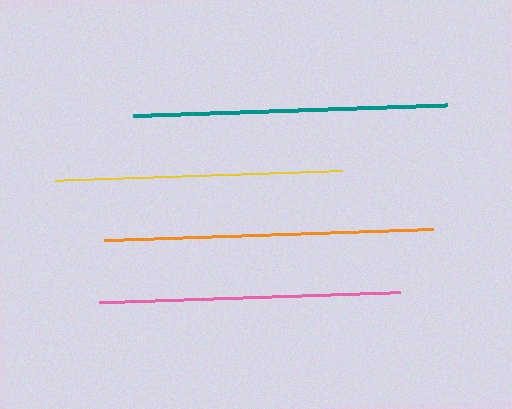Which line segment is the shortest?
The yellow line is the shortest at approximately 287 pixels.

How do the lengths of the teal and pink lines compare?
The teal and pink lines are approximately the same length.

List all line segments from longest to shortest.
From longest to shortest: orange, teal, pink, yellow.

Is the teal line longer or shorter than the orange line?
The orange line is longer than the teal line.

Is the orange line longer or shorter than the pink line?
The orange line is longer than the pink line.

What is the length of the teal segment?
The teal segment is approximately 313 pixels long.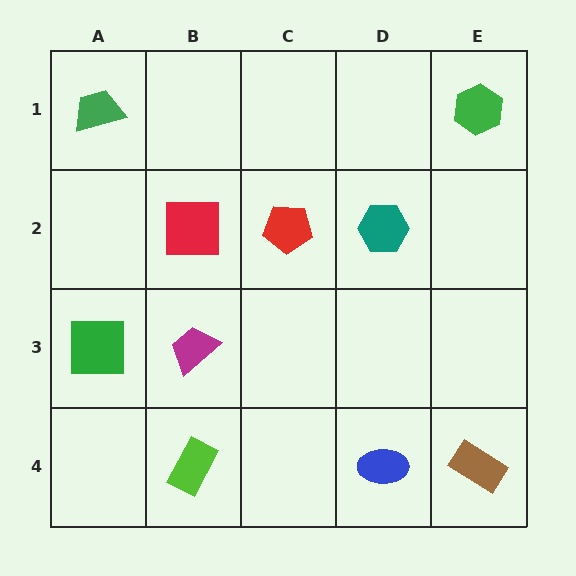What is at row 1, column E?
A green hexagon.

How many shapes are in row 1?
2 shapes.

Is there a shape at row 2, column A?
No, that cell is empty.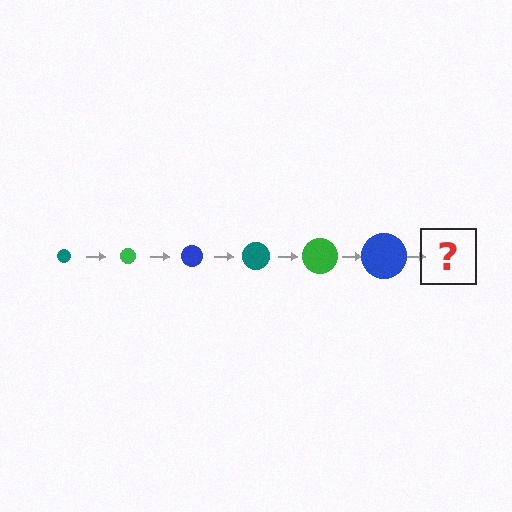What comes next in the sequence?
The next element should be a teal circle, larger than the previous one.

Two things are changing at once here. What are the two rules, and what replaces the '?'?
The two rules are that the circle grows larger each step and the color cycles through teal, green, and blue. The '?' should be a teal circle, larger than the previous one.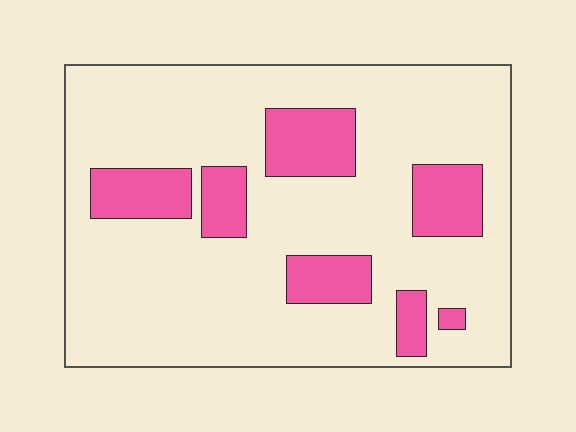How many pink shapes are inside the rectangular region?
7.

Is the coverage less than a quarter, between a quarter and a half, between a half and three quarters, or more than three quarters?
Less than a quarter.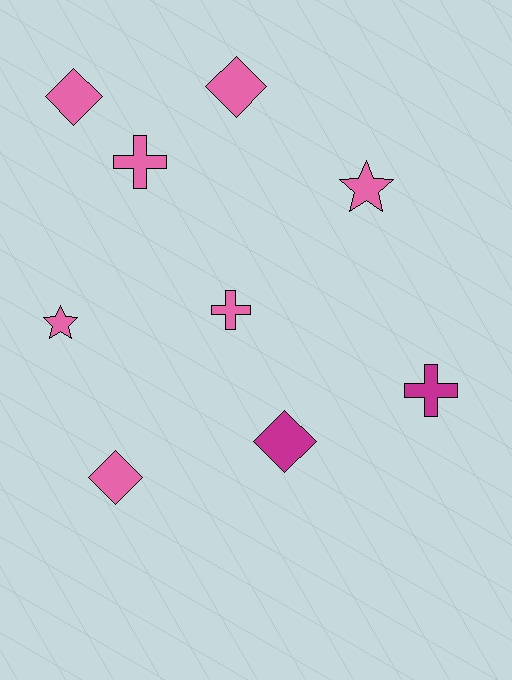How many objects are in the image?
There are 9 objects.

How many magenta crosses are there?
There is 1 magenta cross.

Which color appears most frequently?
Pink, with 7 objects.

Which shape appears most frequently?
Diamond, with 4 objects.